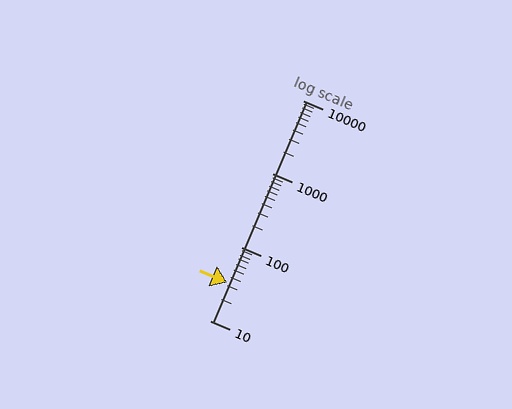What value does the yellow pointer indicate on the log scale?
The pointer indicates approximately 33.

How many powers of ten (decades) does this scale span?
The scale spans 3 decades, from 10 to 10000.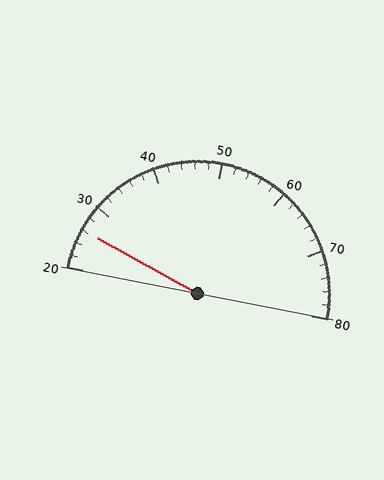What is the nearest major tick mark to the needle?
The nearest major tick mark is 30.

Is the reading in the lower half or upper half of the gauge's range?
The reading is in the lower half of the range (20 to 80).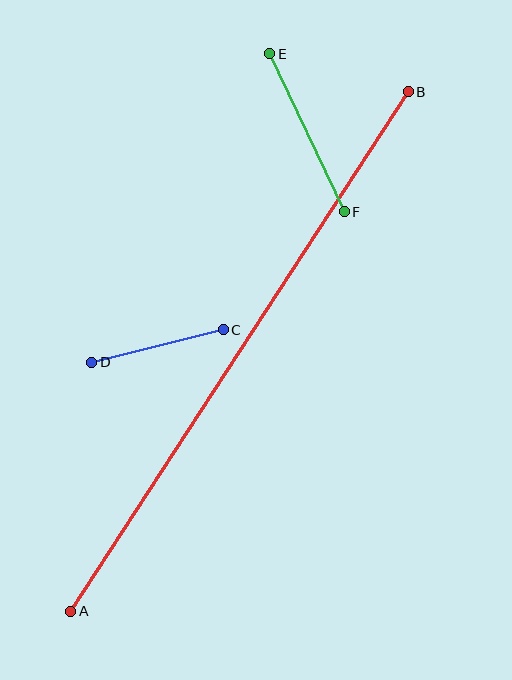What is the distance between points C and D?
The distance is approximately 136 pixels.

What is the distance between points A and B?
The distance is approximately 620 pixels.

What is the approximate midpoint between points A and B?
The midpoint is at approximately (239, 351) pixels.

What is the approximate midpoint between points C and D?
The midpoint is at approximately (158, 346) pixels.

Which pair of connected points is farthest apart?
Points A and B are farthest apart.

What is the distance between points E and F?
The distance is approximately 175 pixels.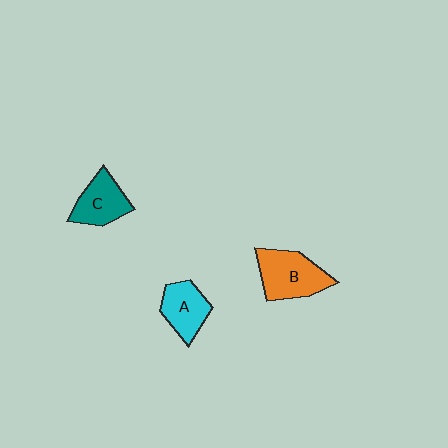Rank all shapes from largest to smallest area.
From largest to smallest: B (orange), C (teal), A (cyan).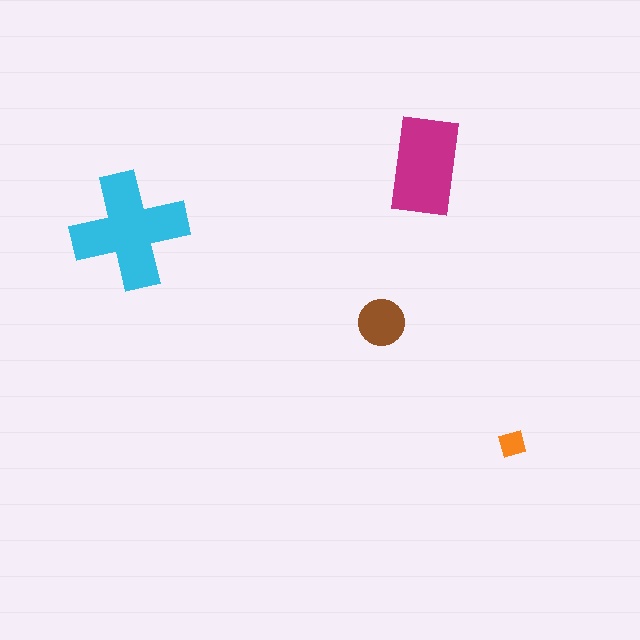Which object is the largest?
The cyan cross.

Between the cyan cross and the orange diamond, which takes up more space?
The cyan cross.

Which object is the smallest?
The orange diamond.